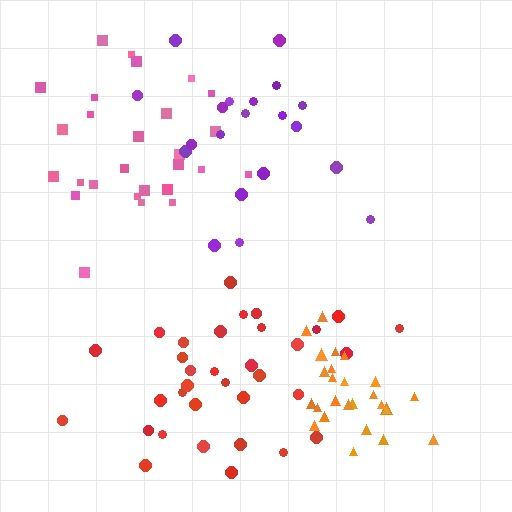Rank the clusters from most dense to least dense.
orange, pink, red, purple.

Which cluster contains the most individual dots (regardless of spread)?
Red (34).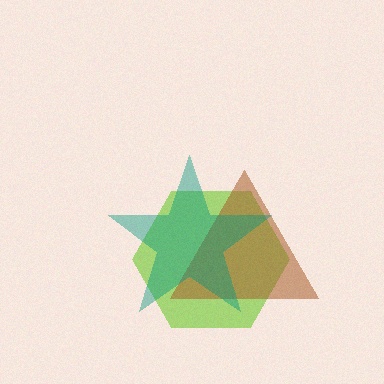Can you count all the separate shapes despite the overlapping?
Yes, there are 3 separate shapes.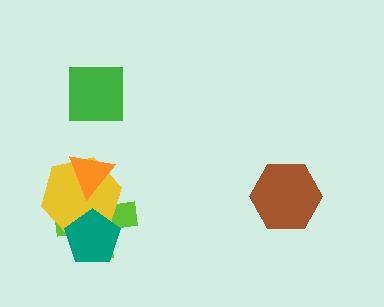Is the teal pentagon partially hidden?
No, no other shape covers it.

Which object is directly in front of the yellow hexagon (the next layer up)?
The orange triangle is directly in front of the yellow hexagon.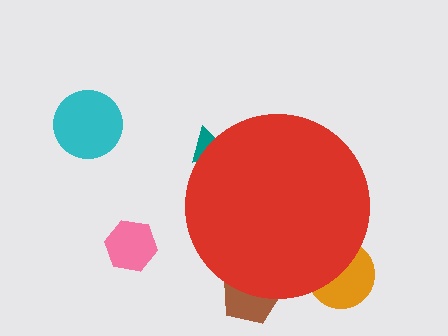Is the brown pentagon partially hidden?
Yes, the brown pentagon is partially hidden behind the red circle.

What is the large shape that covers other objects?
A red circle.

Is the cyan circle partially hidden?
No, the cyan circle is fully visible.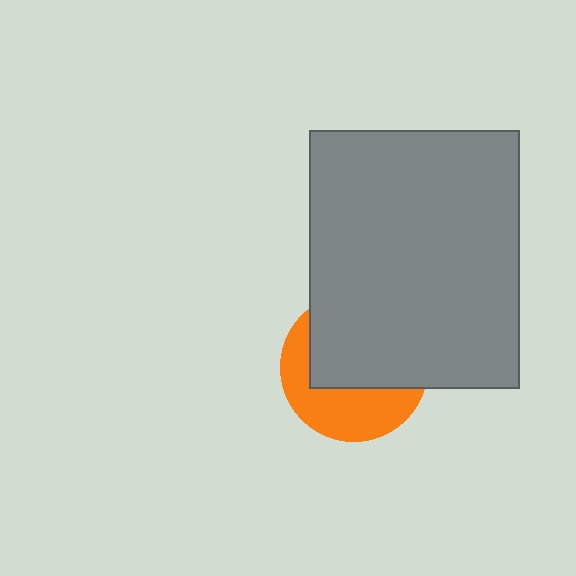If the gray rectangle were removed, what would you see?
You would see the complete orange circle.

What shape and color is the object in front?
The object in front is a gray rectangle.